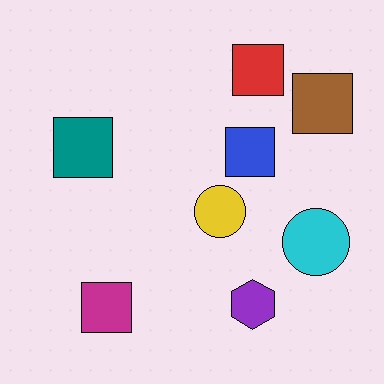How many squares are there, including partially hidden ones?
There are 5 squares.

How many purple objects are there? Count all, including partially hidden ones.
There is 1 purple object.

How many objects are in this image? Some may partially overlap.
There are 8 objects.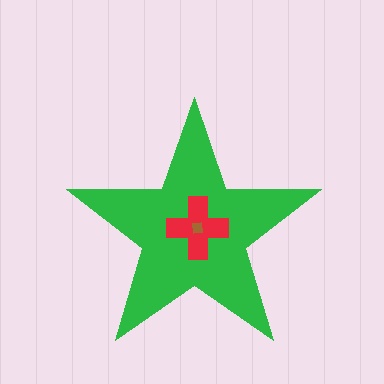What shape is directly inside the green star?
The red cross.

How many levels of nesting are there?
3.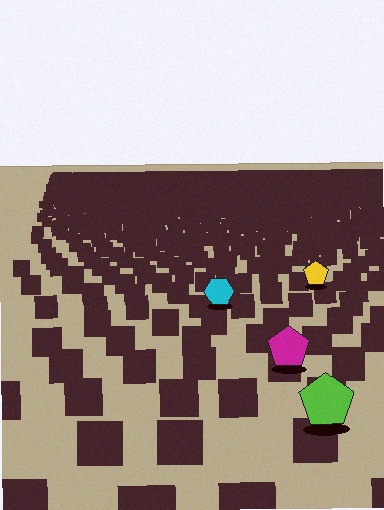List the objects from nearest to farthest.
From nearest to farthest: the lime pentagon, the magenta pentagon, the cyan hexagon, the yellow pentagon.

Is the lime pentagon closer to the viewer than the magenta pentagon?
Yes. The lime pentagon is closer — you can tell from the texture gradient: the ground texture is coarser near it.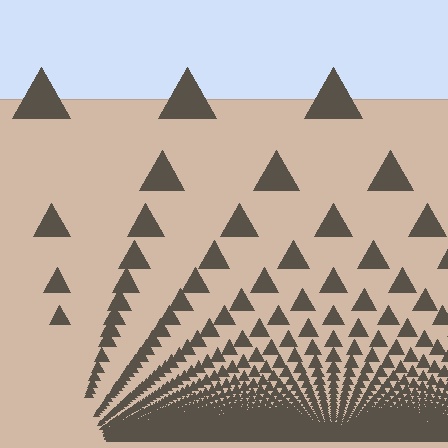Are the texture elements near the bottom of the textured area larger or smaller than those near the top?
Smaller. The gradient is inverted — elements near the bottom are smaller and denser.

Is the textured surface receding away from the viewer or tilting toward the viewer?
The surface appears to tilt toward the viewer. Texture elements get larger and sparser toward the top.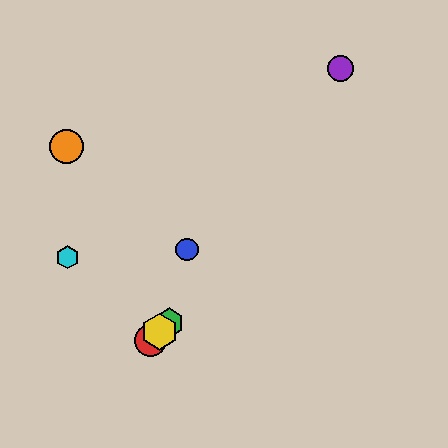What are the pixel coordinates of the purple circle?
The purple circle is at (341, 68).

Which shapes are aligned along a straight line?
The red circle, the green hexagon, the yellow hexagon are aligned along a straight line.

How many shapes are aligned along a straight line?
3 shapes (the red circle, the green hexagon, the yellow hexagon) are aligned along a straight line.